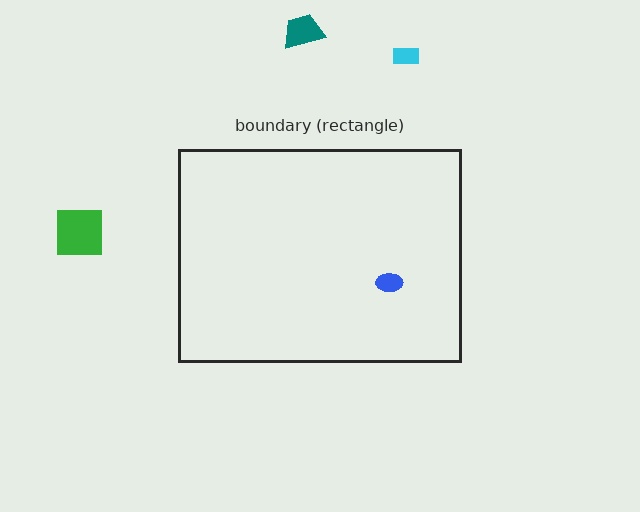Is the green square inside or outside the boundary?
Outside.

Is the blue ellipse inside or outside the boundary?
Inside.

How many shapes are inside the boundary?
1 inside, 3 outside.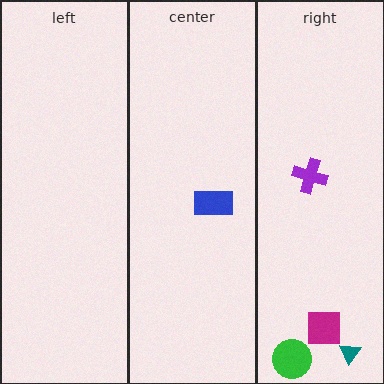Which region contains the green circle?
The right region.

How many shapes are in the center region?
1.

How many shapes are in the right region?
4.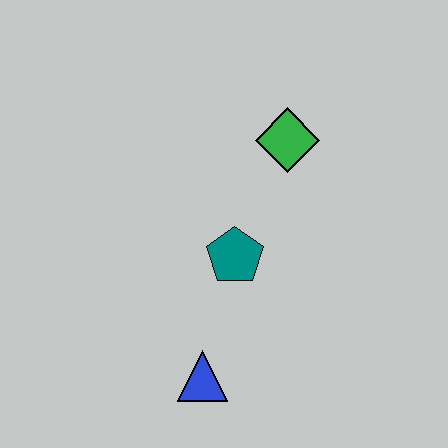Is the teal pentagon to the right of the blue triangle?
Yes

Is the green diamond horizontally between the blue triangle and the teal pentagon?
No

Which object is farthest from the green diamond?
The blue triangle is farthest from the green diamond.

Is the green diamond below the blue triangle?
No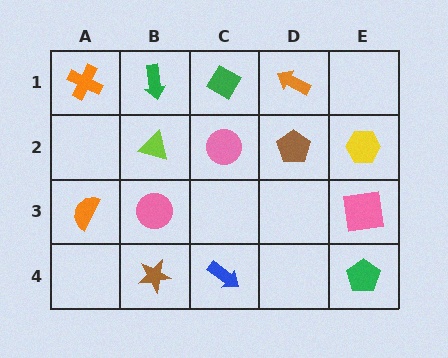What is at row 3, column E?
A pink square.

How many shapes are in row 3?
3 shapes.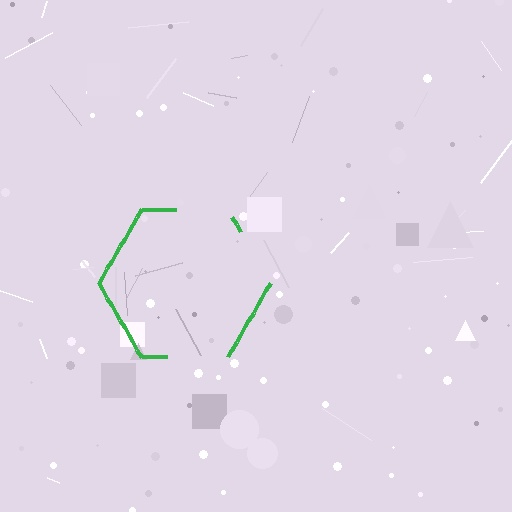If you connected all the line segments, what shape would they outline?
They would outline a hexagon.